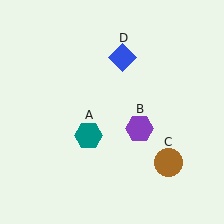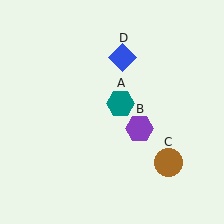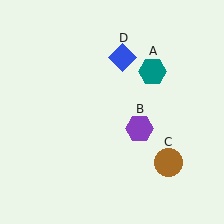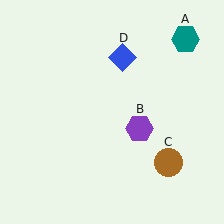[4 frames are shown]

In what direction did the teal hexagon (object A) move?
The teal hexagon (object A) moved up and to the right.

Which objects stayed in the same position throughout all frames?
Purple hexagon (object B) and brown circle (object C) and blue diamond (object D) remained stationary.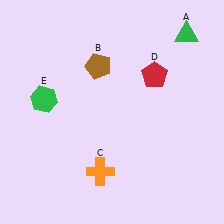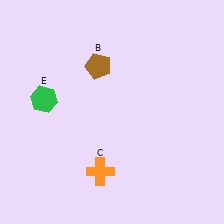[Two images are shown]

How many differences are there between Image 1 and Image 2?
There are 2 differences between the two images.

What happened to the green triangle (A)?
The green triangle (A) was removed in Image 2. It was in the top-right area of Image 1.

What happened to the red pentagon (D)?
The red pentagon (D) was removed in Image 2. It was in the top-right area of Image 1.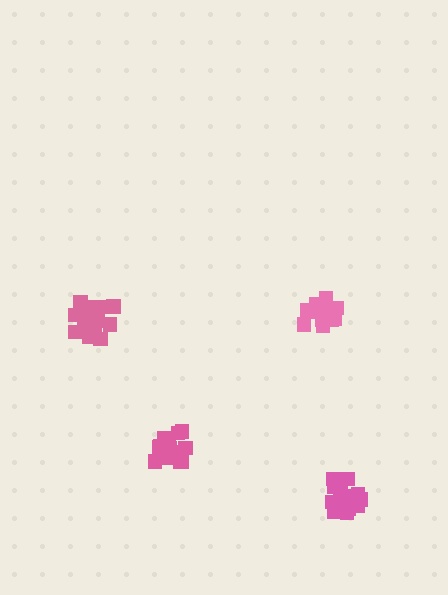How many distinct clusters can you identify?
There are 4 distinct clusters.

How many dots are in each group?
Group 1: 17 dots, Group 2: 18 dots, Group 3: 19 dots, Group 4: 18 dots (72 total).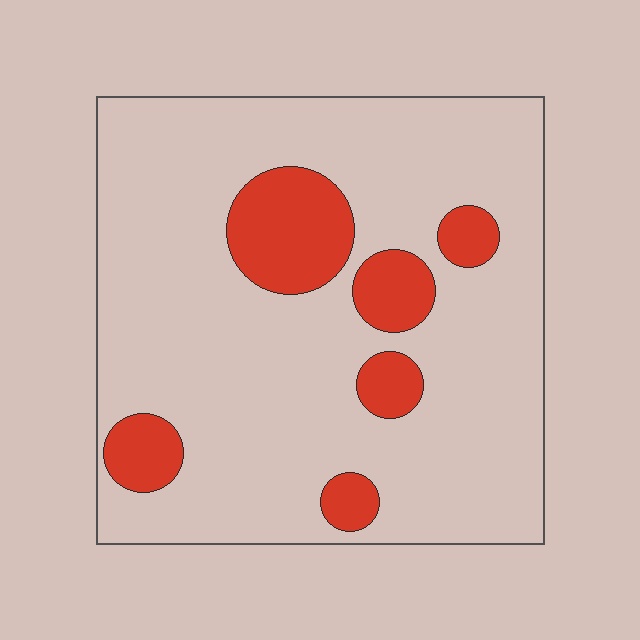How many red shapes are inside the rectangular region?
6.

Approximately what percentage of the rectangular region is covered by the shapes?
Approximately 15%.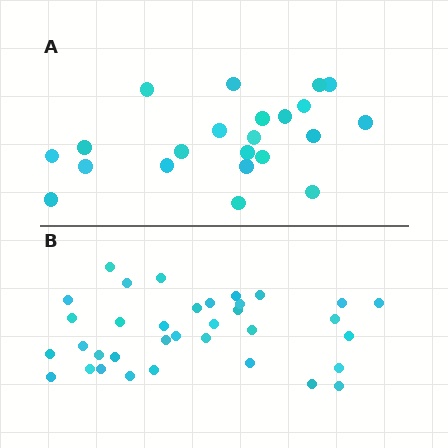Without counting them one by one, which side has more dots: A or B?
Region B (the bottom region) has more dots.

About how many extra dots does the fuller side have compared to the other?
Region B has approximately 15 more dots than region A.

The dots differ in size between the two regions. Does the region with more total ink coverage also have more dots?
No. Region A has more total ink coverage because its dots are larger, but region B actually contains more individual dots. Total area can be misleading — the number of items is what matters here.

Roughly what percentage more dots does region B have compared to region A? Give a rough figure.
About 60% more.